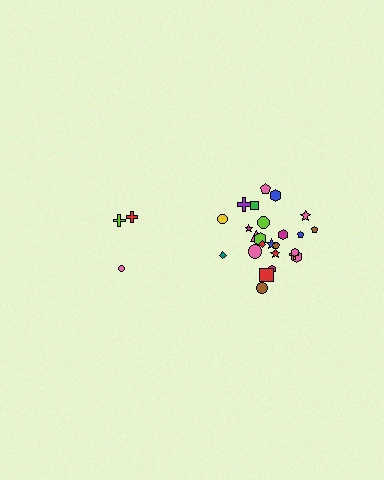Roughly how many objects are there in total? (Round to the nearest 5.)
Roughly 30 objects in total.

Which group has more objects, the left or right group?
The right group.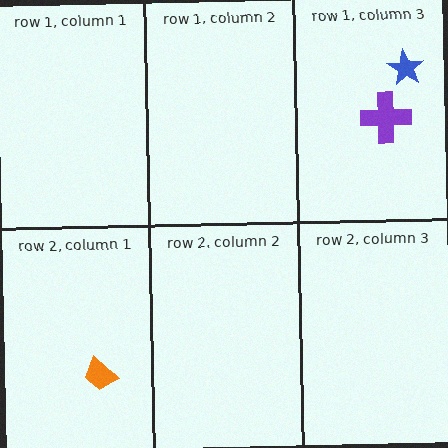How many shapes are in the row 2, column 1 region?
1.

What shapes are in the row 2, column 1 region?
The orange trapezoid.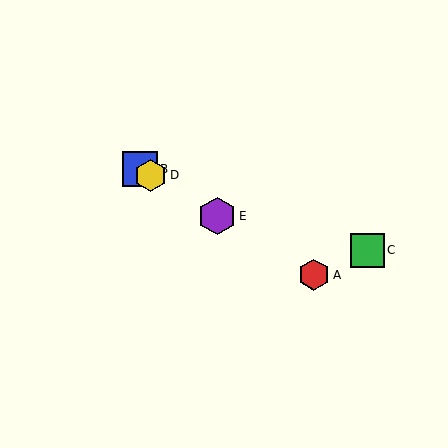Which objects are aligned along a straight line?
Objects A, B, D, E are aligned along a straight line.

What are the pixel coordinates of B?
Object B is at (140, 169).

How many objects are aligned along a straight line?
4 objects (A, B, D, E) are aligned along a straight line.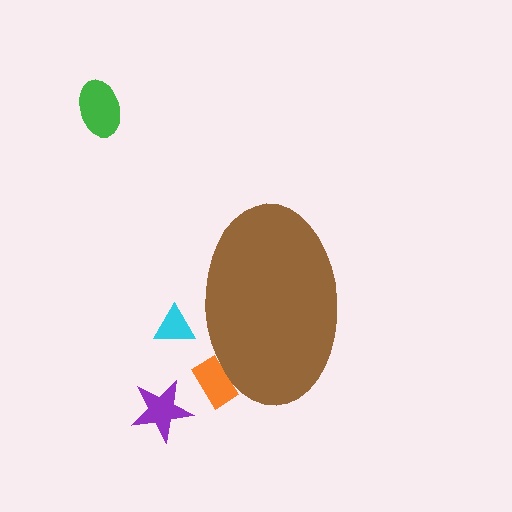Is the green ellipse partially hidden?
No, the green ellipse is fully visible.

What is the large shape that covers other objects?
A brown ellipse.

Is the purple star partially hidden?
No, the purple star is fully visible.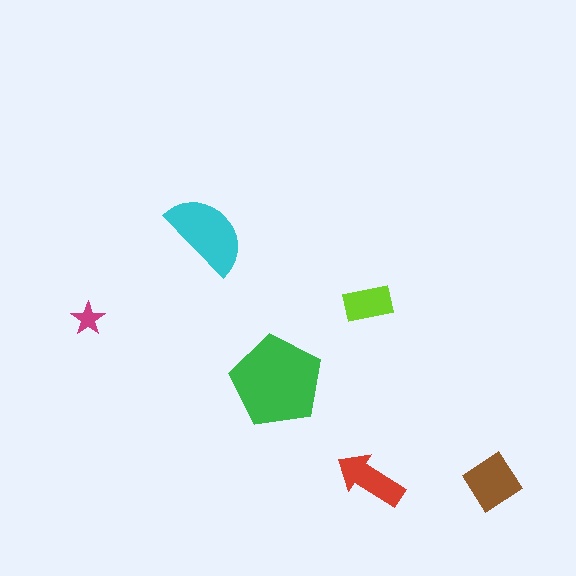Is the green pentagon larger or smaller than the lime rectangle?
Larger.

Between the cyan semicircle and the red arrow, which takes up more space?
The cyan semicircle.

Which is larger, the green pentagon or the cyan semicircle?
The green pentagon.